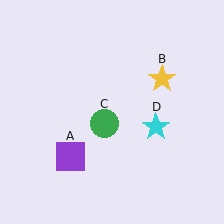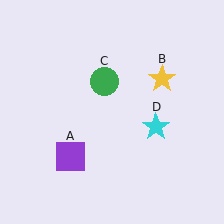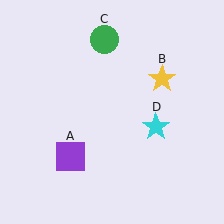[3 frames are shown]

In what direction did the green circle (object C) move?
The green circle (object C) moved up.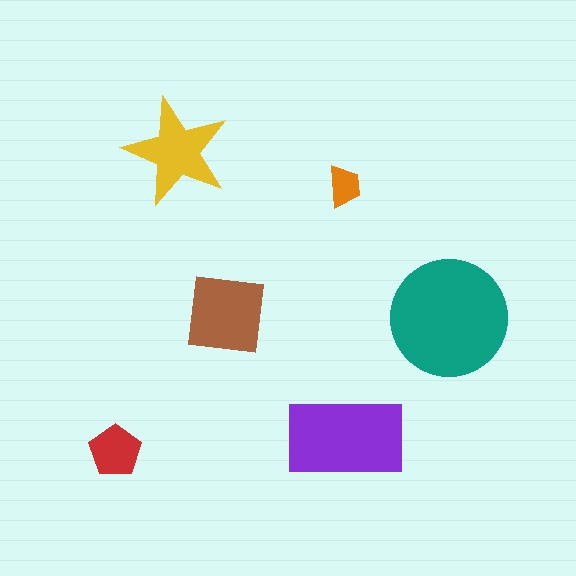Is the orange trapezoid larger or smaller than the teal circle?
Smaller.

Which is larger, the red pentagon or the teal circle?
The teal circle.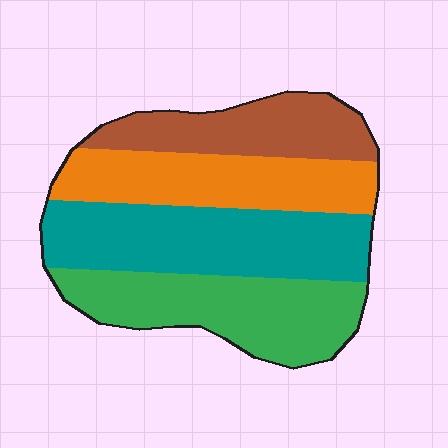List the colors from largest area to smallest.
From largest to smallest: teal, green, orange, brown.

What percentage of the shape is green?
Green covers roughly 25% of the shape.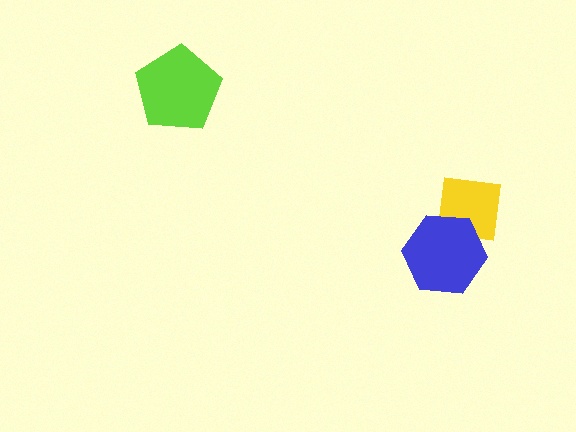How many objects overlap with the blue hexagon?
1 object overlaps with the blue hexagon.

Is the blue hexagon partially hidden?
No, no other shape covers it.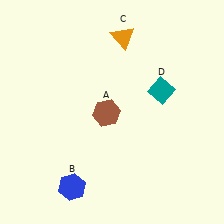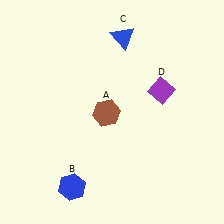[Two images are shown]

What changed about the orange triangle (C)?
In Image 1, C is orange. In Image 2, it changed to blue.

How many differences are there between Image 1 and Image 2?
There are 2 differences between the two images.